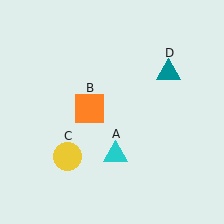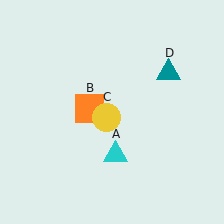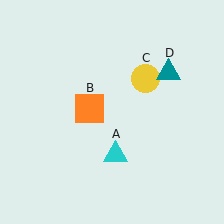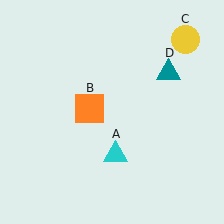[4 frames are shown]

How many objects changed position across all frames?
1 object changed position: yellow circle (object C).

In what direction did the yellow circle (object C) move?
The yellow circle (object C) moved up and to the right.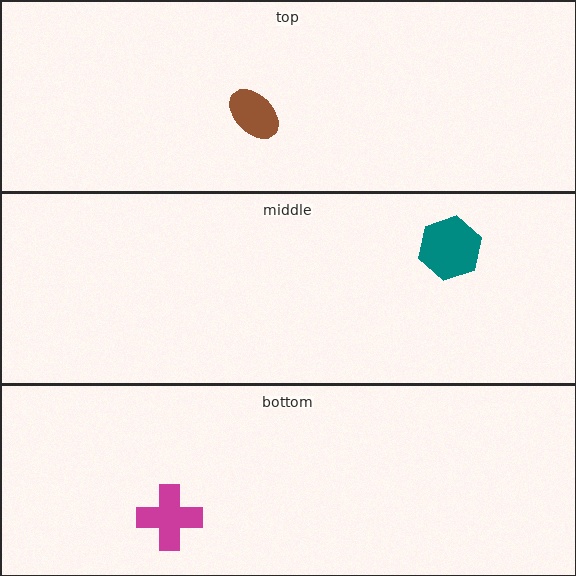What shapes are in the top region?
The brown ellipse.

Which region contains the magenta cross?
The bottom region.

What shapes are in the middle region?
The teal hexagon.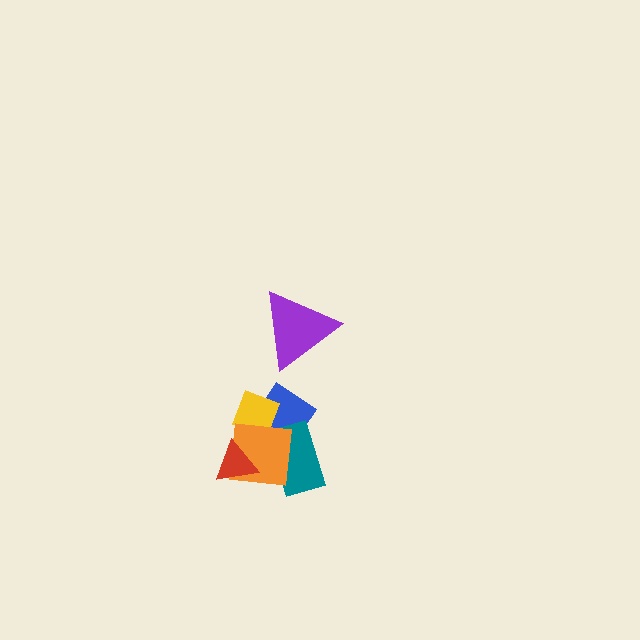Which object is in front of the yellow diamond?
The orange square is in front of the yellow diamond.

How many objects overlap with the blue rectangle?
4 objects overlap with the blue rectangle.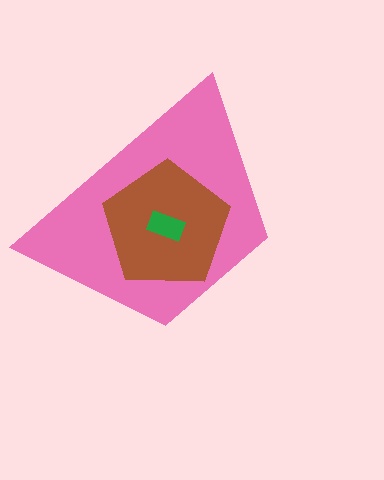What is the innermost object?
The green rectangle.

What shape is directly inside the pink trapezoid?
The brown pentagon.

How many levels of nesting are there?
3.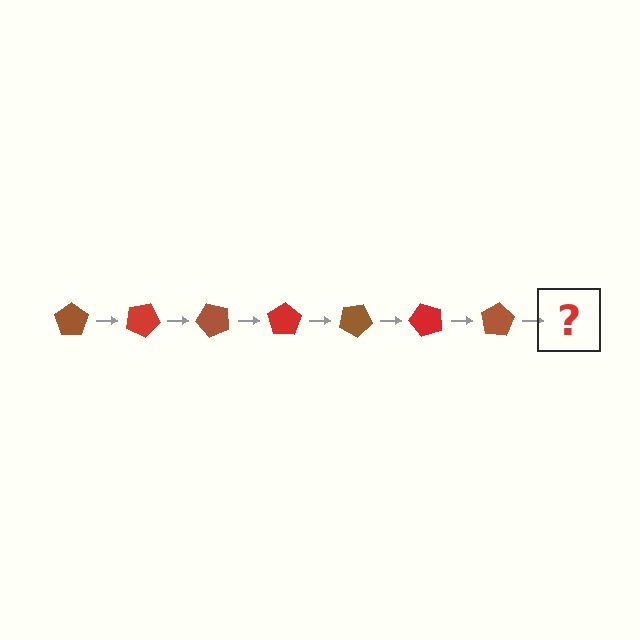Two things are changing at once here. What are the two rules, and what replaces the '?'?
The two rules are that it rotates 25 degrees each step and the color cycles through brown and red. The '?' should be a red pentagon, rotated 175 degrees from the start.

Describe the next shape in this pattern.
It should be a red pentagon, rotated 175 degrees from the start.